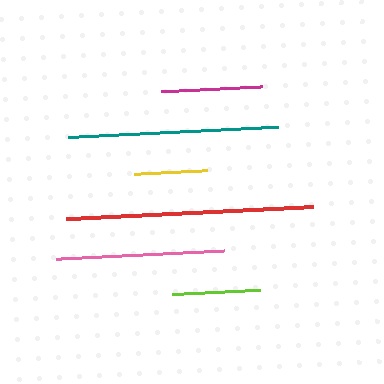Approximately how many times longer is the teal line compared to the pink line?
The teal line is approximately 1.2 times the length of the pink line.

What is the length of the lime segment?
The lime segment is approximately 88 pixels long.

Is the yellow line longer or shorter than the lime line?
The lime line is longer than the yellow line.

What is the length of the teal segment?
The teal segment is approximately 210 pixels long.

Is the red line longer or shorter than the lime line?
The red line is longer than the lime line.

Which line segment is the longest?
The red line is the longest at approximately 247 pixels.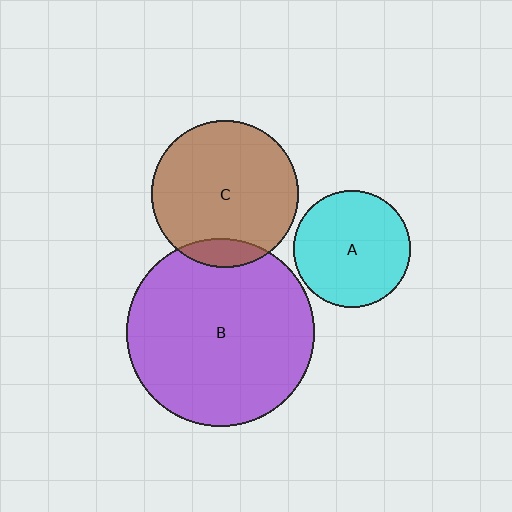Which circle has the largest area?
Circle B (purple).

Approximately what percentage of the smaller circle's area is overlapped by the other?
Approximately 10%.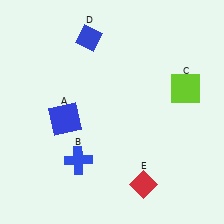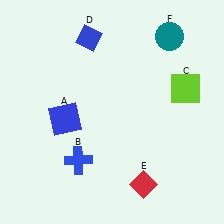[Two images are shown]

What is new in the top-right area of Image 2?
A teal circle (F) was added in the top-right area of Image 2.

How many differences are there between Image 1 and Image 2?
There is 1 difference between the two images.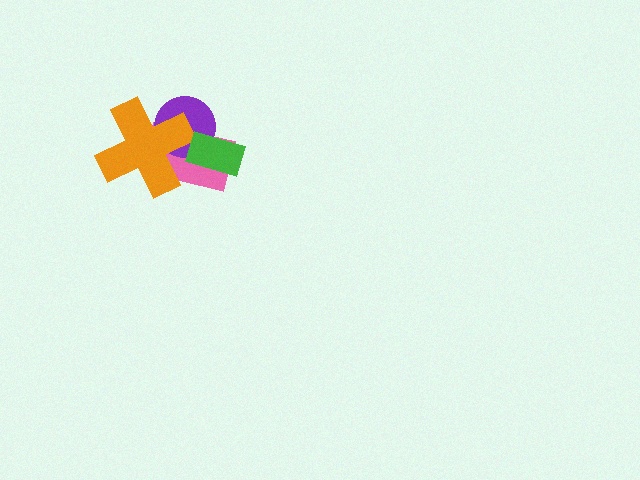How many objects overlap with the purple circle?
3 objects overlap with the purple circle.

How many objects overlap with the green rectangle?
2 objects overlap with the green rectangle.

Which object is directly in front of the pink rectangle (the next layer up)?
The purple circle is directly in front of the pink rectangle.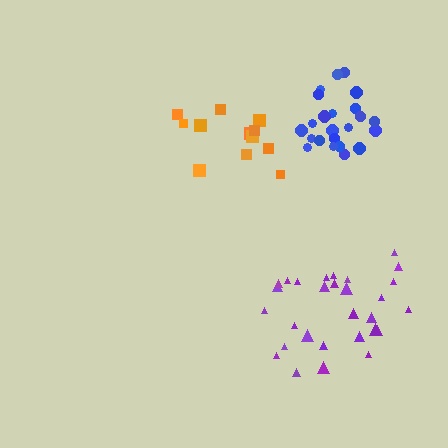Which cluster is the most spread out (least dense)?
Orange.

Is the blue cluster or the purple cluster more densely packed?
Blue.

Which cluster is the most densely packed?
Blue.